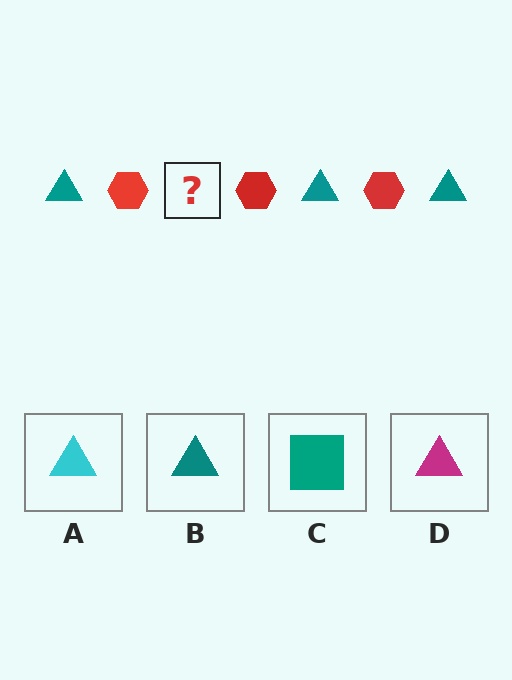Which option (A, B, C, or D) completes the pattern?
B.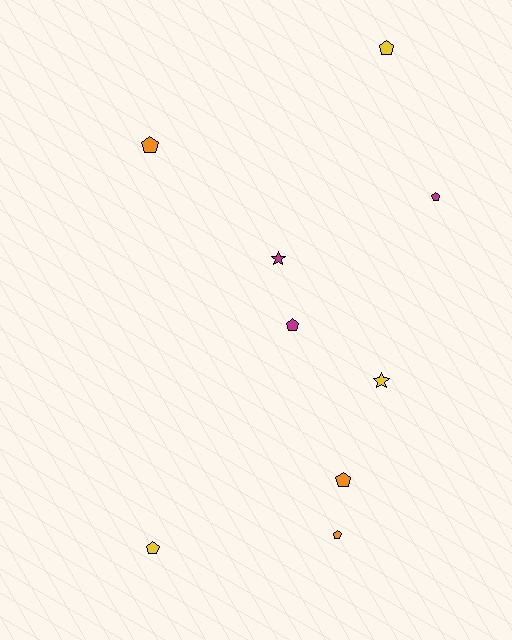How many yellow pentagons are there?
There are 2 yellow pentagons.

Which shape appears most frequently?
Pentagon, with 7 objects.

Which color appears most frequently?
Yellow, with 3 objects.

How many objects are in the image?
There are 9 objects.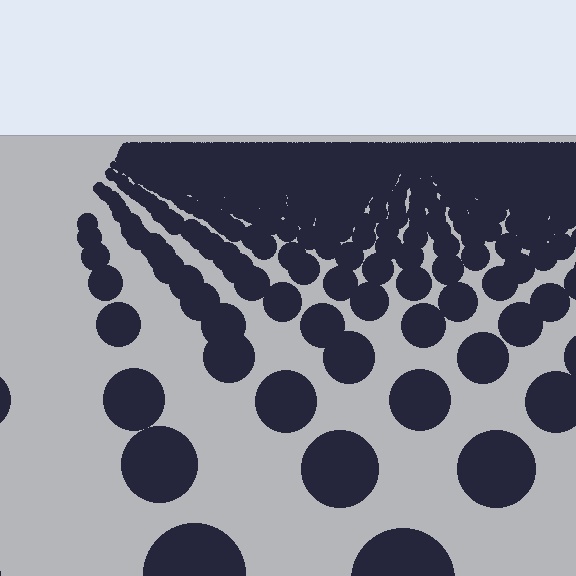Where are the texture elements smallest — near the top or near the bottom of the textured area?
Near the top.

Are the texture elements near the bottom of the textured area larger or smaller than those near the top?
Larger. Near the bottom, elements are closer to the viewer and appear at a bigger on-screen size.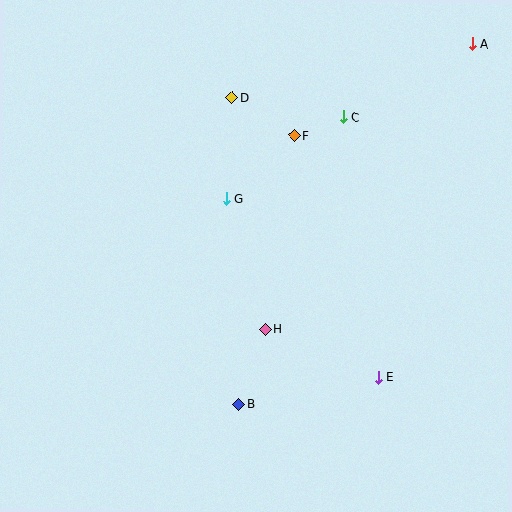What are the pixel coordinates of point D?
Point D is at (232, 97).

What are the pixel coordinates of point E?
Point E is at (378, 377).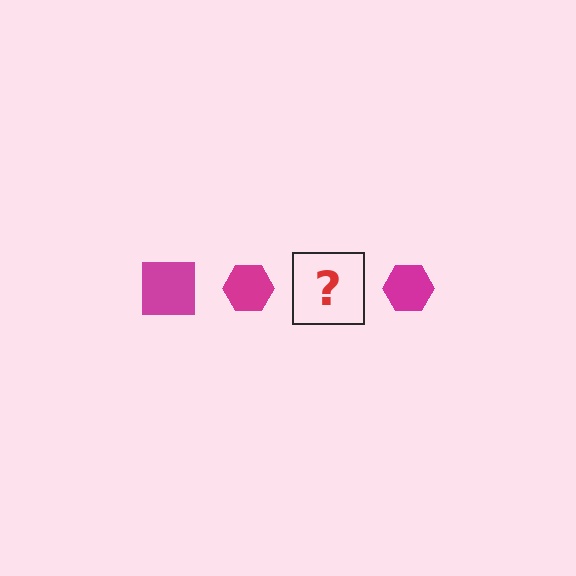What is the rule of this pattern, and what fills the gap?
The rule is that the pattern cycles through square, hexagon shapes in magenta. The gap should be filled with a magenta square.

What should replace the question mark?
The question mark should be replaced with a magenta square.